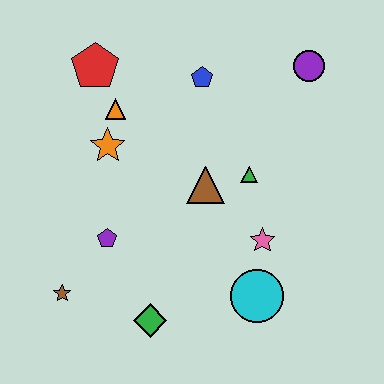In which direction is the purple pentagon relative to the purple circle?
The purple pentagon is to the left of the purple circle.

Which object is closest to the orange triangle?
The orange star is closest to the orange triangle.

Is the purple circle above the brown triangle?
Yes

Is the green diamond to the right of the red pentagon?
Yes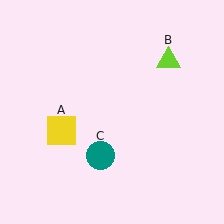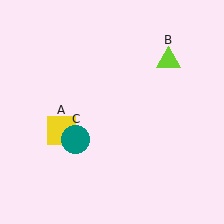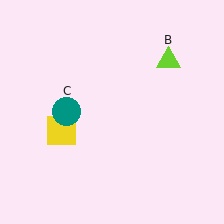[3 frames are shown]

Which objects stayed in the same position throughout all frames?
Yellow square (object A) and lime triangle (object B) remained stationary.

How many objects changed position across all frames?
1 object changed position: teal circle (object C).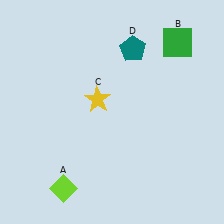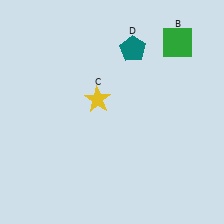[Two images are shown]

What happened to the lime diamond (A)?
The lime diamond (A) was removed in Image 2. It was in the bottom-left area of Image 1.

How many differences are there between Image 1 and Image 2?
There is 1 difference between the two images.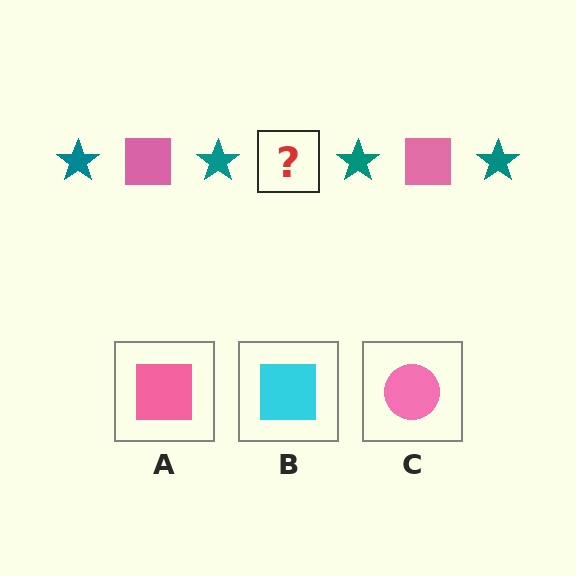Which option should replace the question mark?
Option A.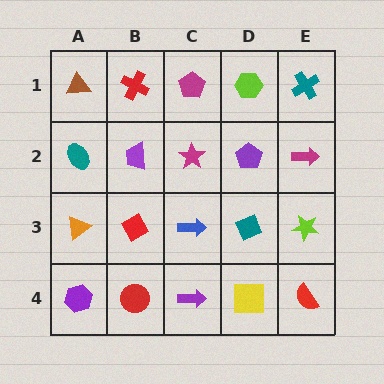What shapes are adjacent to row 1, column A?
A teal ellipse (row 2, column A), a red cross (row 1, column B).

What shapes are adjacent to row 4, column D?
A teal diamond (row 3, column D), a purple arrow (row 4, column C), a red semicircle (row 4, column E).